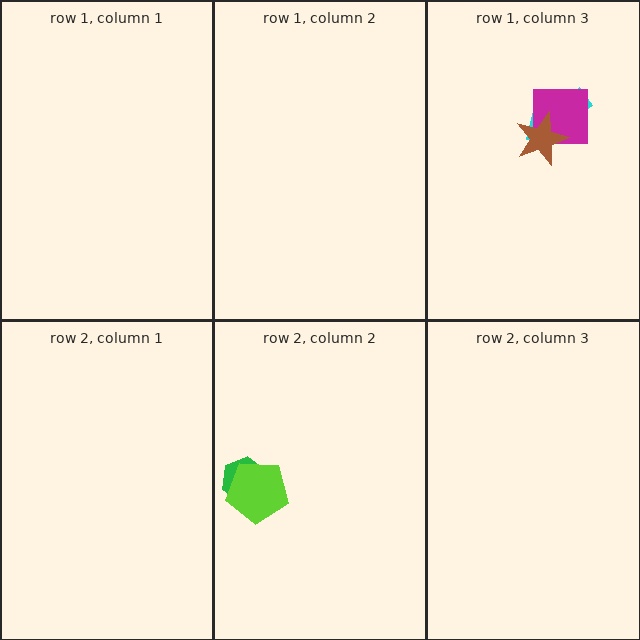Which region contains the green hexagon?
The row 2, column 2 region.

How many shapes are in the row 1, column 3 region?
3.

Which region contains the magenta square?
The row 1, column 3 region.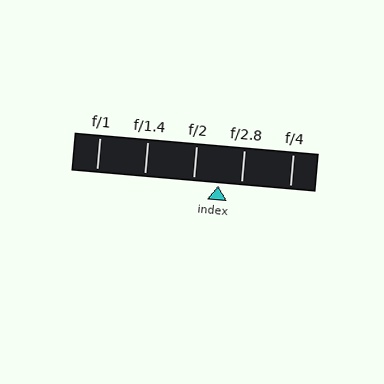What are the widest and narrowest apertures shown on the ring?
The widest aperture shown is f/1 and the narrowest is f/4.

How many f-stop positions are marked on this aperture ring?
There are 5 f-stop positions marked.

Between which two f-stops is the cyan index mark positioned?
The index mark is between f/2 and f/2.8.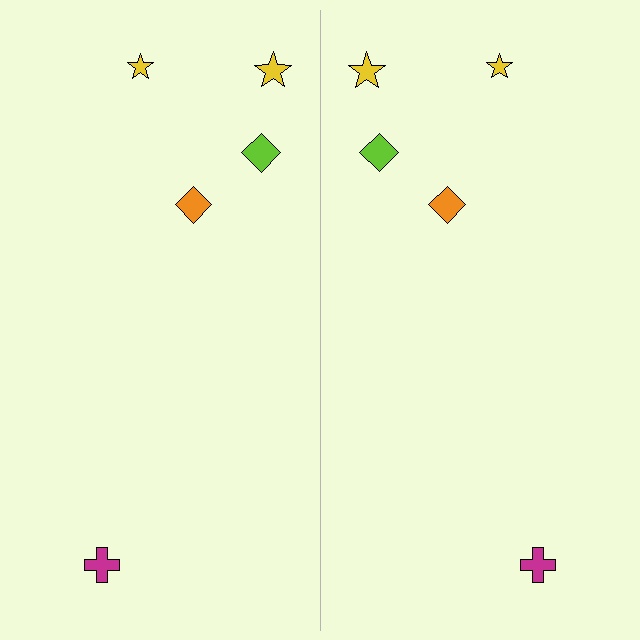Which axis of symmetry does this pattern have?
The pattern has a vertical axis of symmetry running through the center of the image.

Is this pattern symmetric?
Yes, this pattern has bilateral (reflection) symmetry.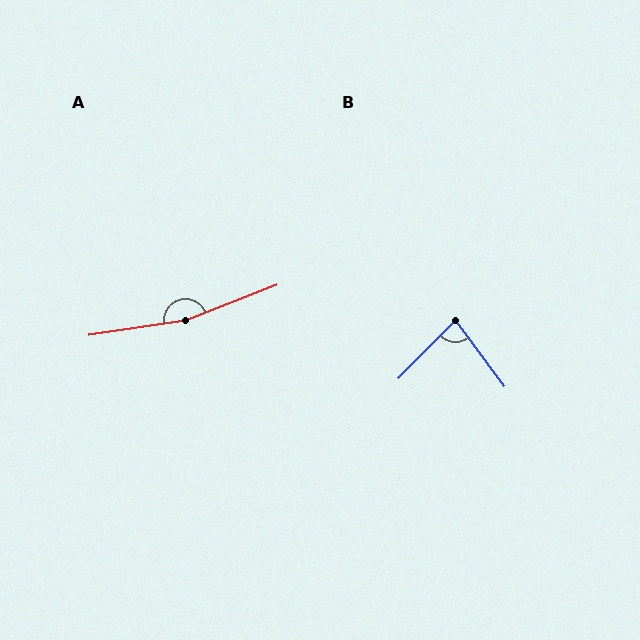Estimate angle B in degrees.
Approximately 81 degrees.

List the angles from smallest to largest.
B (81°), A (167°).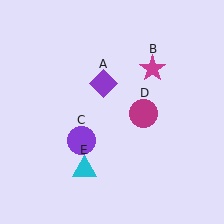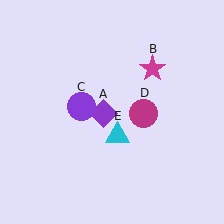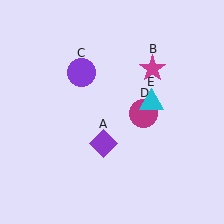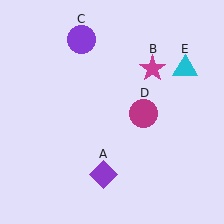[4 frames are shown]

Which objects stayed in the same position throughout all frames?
Magenta star (object B) and magenta circle (object D) remained stationary.